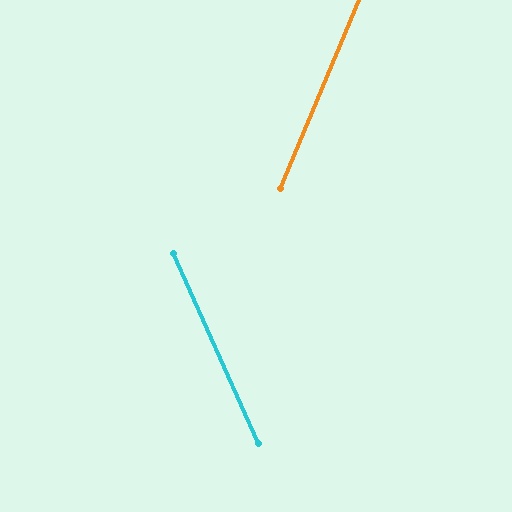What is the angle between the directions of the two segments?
Approximately 46 degrees.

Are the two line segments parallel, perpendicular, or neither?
Neither parallel nor perpendicular — they differ by about 46°.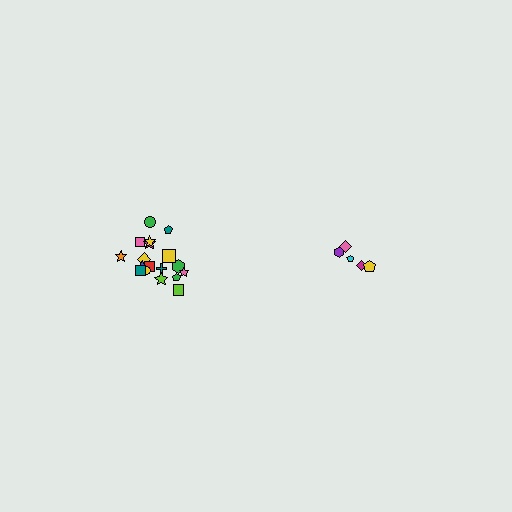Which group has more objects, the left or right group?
The left group.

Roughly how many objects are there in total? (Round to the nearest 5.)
Roughly 25 objects in total.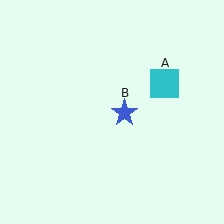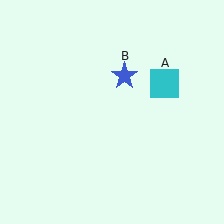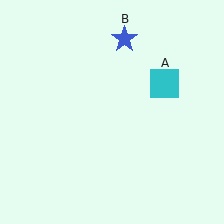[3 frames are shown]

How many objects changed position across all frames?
1 object changed position: blue star (object B).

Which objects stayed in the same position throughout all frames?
Cyan square (object A) remained stationary.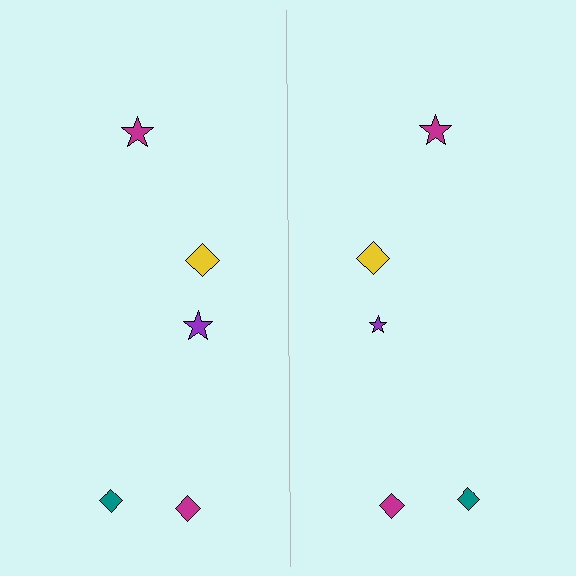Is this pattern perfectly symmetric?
No, the pattern is not perfectly symmetric. The purple star on the right side has a different size than its mirror counterpart.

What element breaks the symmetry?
The purple star on the right side has a different size than its mirror counterpart.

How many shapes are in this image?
There are 10 shapes in this image.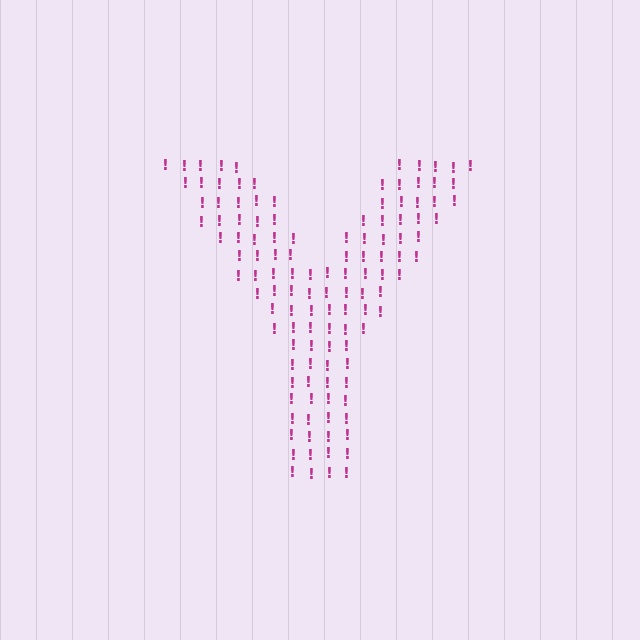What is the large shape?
The large shape is the letter Y.